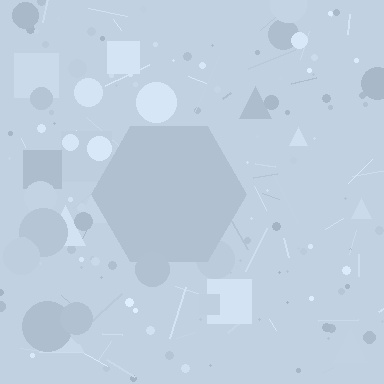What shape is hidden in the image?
A hexagon is hidden in the image.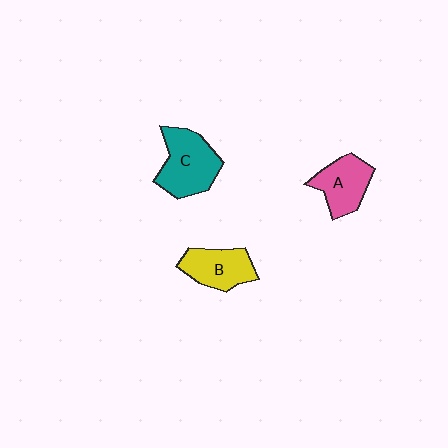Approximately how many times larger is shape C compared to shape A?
Approximately 1.3 times.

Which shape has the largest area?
Shape C (teal).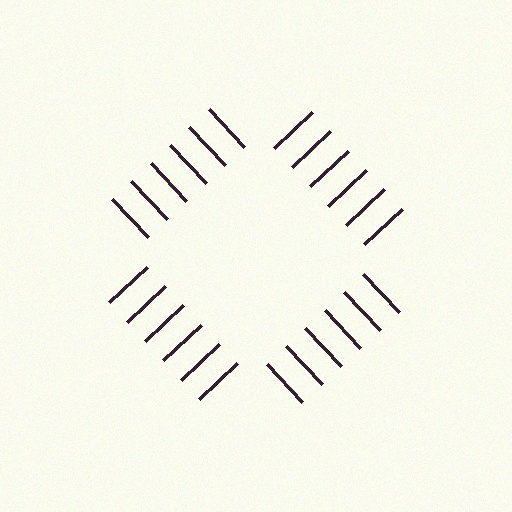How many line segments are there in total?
24 — 6 along each of the 4 edges.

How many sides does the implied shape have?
4 sides — the line-ends trace a square.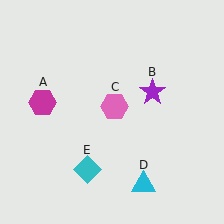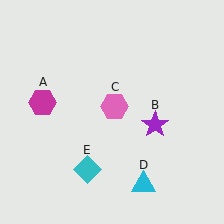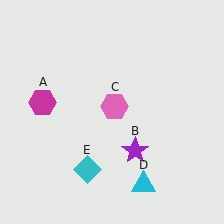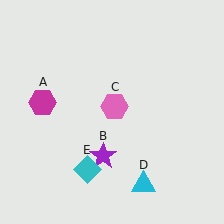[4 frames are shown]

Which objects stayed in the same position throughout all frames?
Magenta hexagon (object A) and pink hexagon (object C) and cyan triangle (object D) and cyan diamond (object E) remained stationary.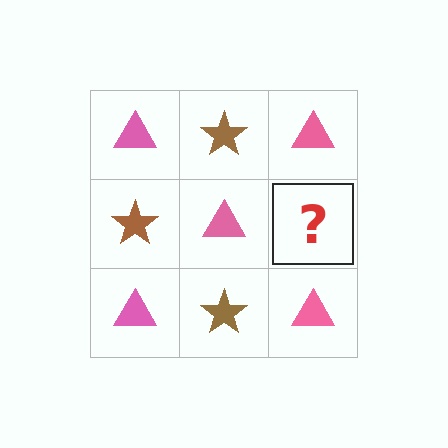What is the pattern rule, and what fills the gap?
The rule is that it alternates pink triangle and brown star in a checkerboard pattern. The gap should be filled with a brown star.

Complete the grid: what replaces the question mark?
The question mark should be replaced with a brown star.